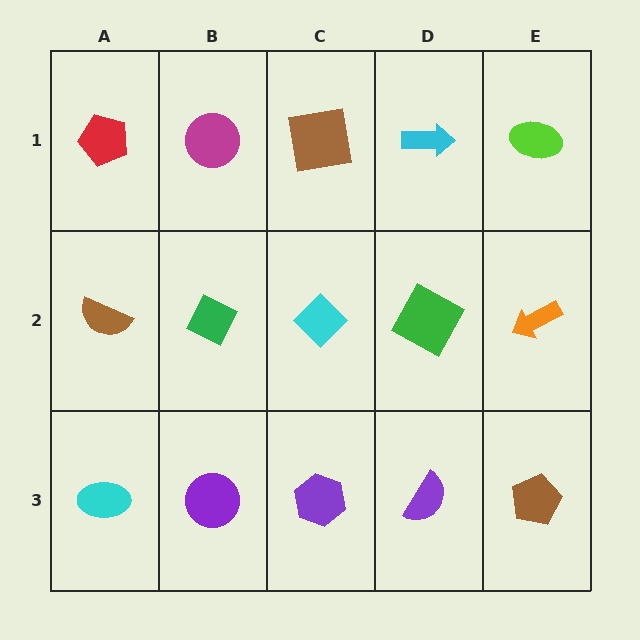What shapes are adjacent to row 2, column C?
A brown square (row 1, column C), a purple hexagon (row 3, column C), a green diamond (row 2, column B), a green square (row 2, column D).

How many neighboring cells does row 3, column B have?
3.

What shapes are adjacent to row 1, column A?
A brown semicircle (row 2, column A), a magenta circle (row 1, column B).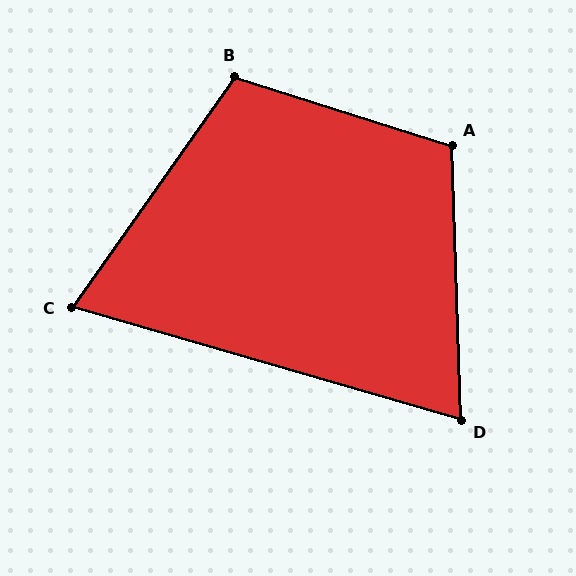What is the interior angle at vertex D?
Approximately 72 degrees (acute).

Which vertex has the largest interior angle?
A, at approximately 109 degrees.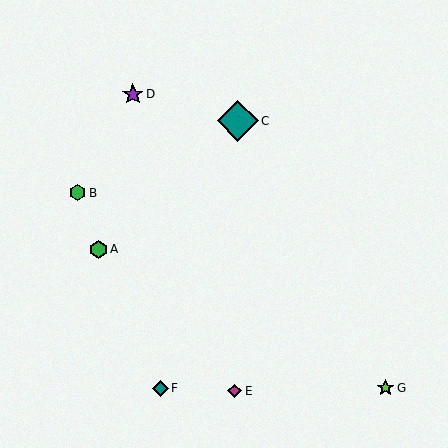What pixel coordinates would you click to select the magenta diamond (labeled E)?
Click at (235, 391) to select the magenta diamond E.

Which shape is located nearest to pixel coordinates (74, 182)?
The green hexagon (labeled B) at (78, 193) is nearest to that location.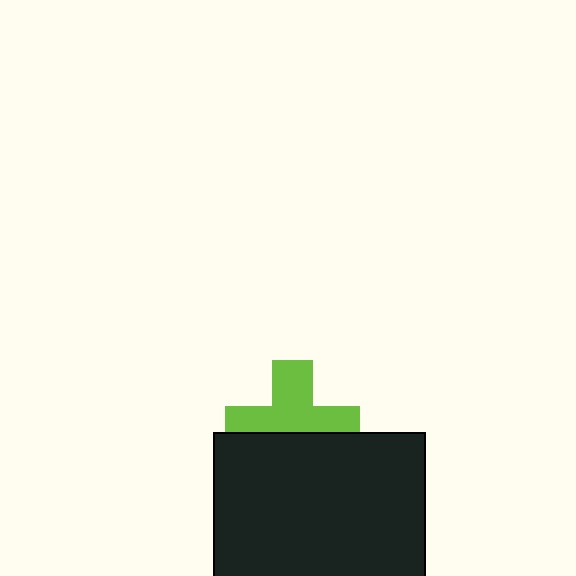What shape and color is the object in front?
The object in front is a black rectangle.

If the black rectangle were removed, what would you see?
You would see the complete lime cross.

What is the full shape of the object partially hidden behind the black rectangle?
The partially hidden object is a lime cross.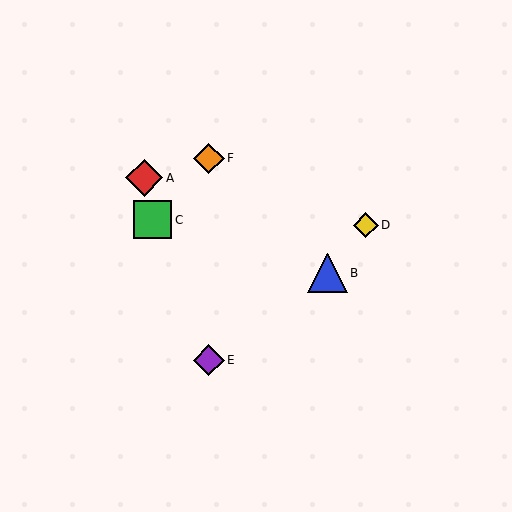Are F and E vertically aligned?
Yes, both are at x≈209.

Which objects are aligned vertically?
Objects E, F are aligned vertically.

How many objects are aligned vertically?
2 objects (E, F) are aligned vertically.